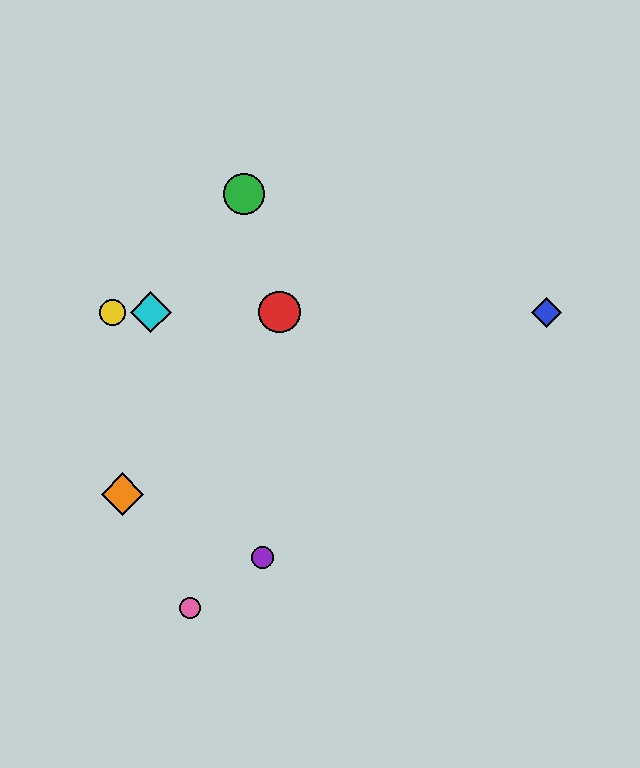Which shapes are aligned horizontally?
The red circle, the blue diamond, the yellow circle, the cyan diamond are aligned horizontally.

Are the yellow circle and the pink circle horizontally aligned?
No, the yellow circle is at y≈312 and the pink circle is at y≈608.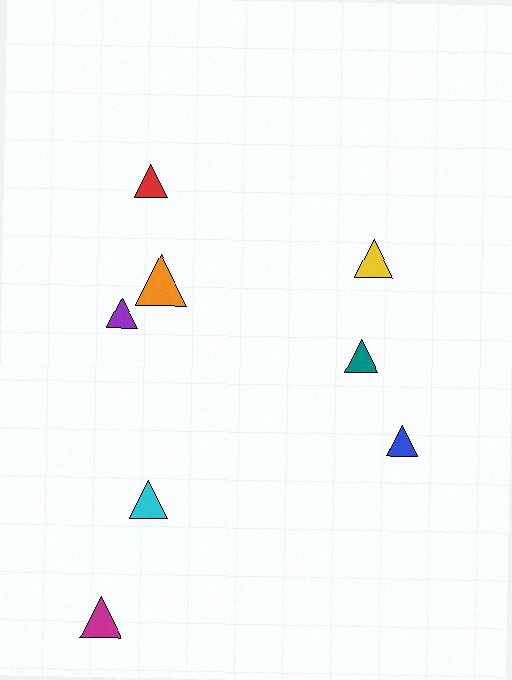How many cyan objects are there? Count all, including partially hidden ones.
There is 1 cyan object.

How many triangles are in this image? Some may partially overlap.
There are 8 triangles.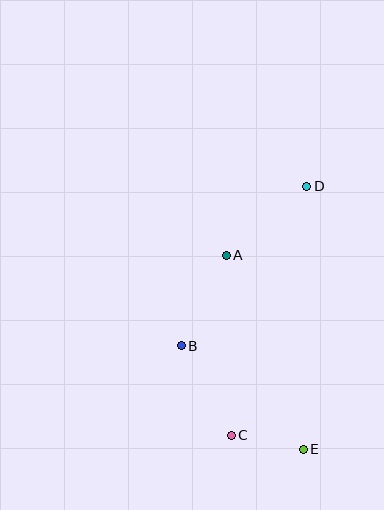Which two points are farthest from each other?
Points D and E are farthest from each other.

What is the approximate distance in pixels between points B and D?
The distance between B and D is approximately 203 pixels.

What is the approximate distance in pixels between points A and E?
The distance between A and E is approximately 209 pixels.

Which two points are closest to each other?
Points C and E are closest to each other.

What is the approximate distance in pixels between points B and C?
The distance between B and C is approximately 103 pixels.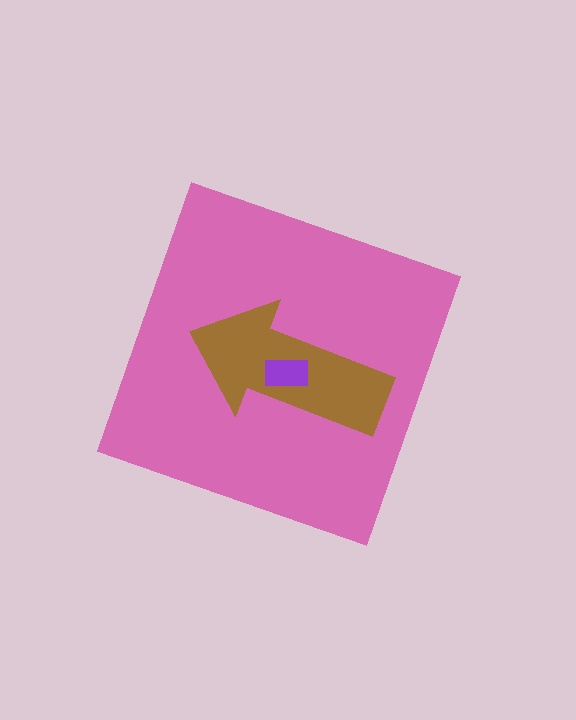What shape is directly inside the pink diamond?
The brown arrow.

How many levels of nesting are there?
3.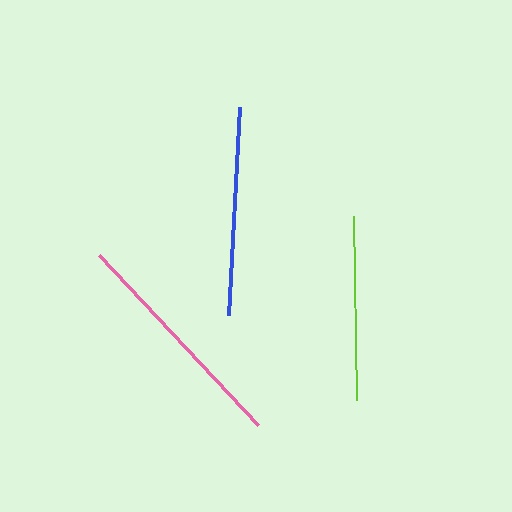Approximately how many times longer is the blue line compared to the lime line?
The blue line is approximately 1.1 times the length of the lime line.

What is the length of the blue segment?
The blue segment is approximately 208 pixels long.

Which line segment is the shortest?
The lime line is the shortest at approximately 184 pixels.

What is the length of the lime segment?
The lime segment is approximately 184 pixels long.